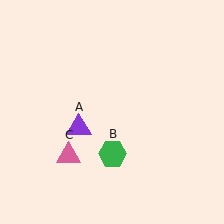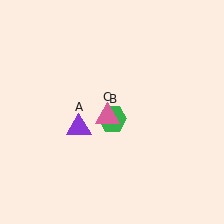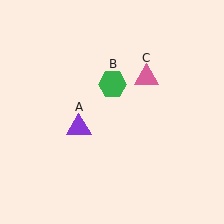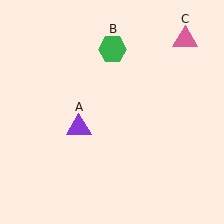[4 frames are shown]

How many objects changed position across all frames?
2 objects changed position: green hexagon (object B), pink triangle (object C).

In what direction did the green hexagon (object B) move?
The green hexagon (object B) moved up.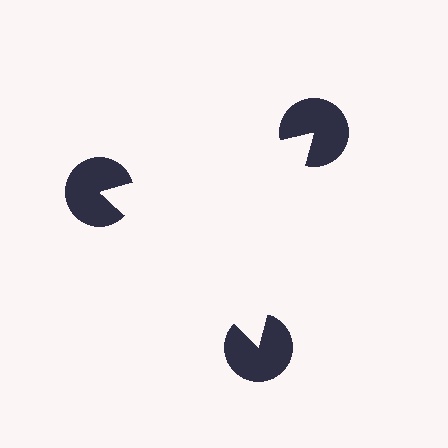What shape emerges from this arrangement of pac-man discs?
An illusory triangle — its edges are inferred from the aligned wedge cuts in the pac-man discs, not physically drawn.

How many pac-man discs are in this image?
There are 3 — one at each vertex of the illusory triangle.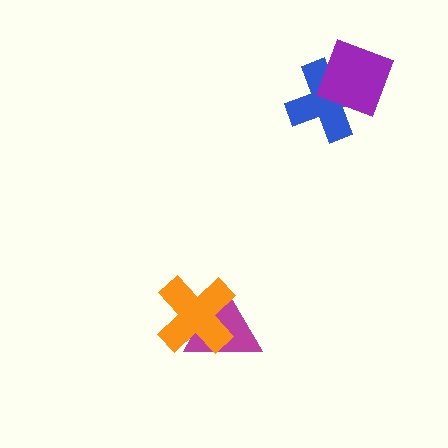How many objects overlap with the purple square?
1 object overlaps with the purple square.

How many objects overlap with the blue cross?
1 object overlaps with the blue cross.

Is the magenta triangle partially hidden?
Yes, it is partially covered by another shape.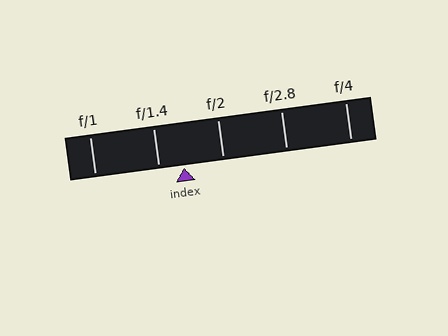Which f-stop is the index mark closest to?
The index mark is closest to f/1.4.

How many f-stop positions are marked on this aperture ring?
There are 5 f-stop positions marked.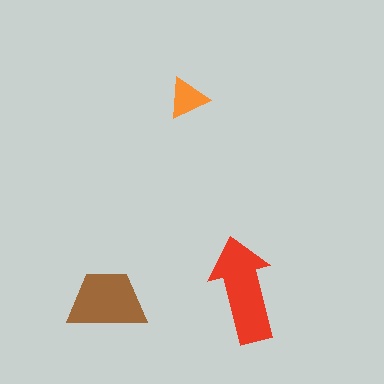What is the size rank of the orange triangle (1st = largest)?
3rd.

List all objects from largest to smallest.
The red arrow, the brown trapezoid, the orange triangle.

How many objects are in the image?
There are 3 objects in the image.